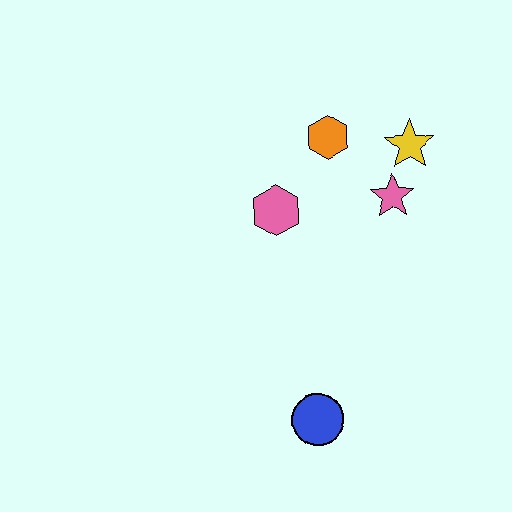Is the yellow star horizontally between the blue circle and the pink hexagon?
No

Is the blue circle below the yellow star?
Yes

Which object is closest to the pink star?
The yellow star is closest to the pink star.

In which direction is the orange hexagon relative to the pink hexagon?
The orange hexagon is above the pink hexagon.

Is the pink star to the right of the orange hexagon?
Yes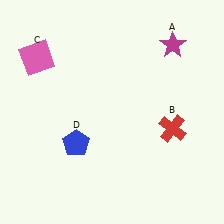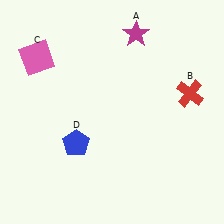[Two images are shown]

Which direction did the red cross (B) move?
The red cross (B) moved up.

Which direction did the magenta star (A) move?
The magenta star (A) moved left.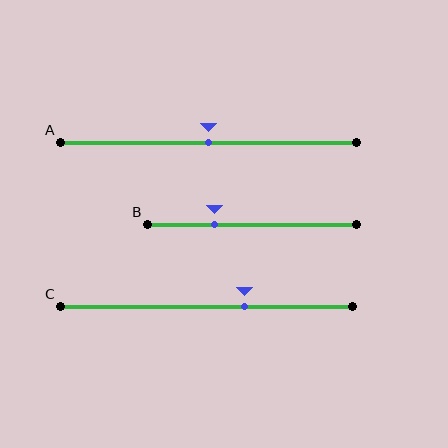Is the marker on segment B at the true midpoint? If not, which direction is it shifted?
No, the marker on segment B is shifted to the left by about 18% of the segment length.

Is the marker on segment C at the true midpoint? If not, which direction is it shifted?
No, the marker on segment C is shifted to the right by about 13% of the segment length.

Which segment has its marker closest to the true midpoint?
Segment A has its marker closest to the true midpoint.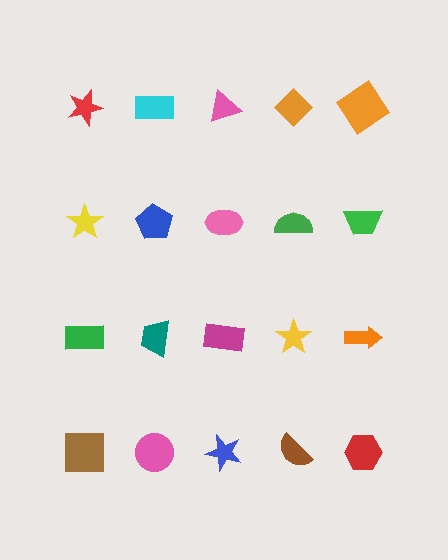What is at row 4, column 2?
A pink circle.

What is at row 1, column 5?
An orange diamond.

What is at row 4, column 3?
A blue star.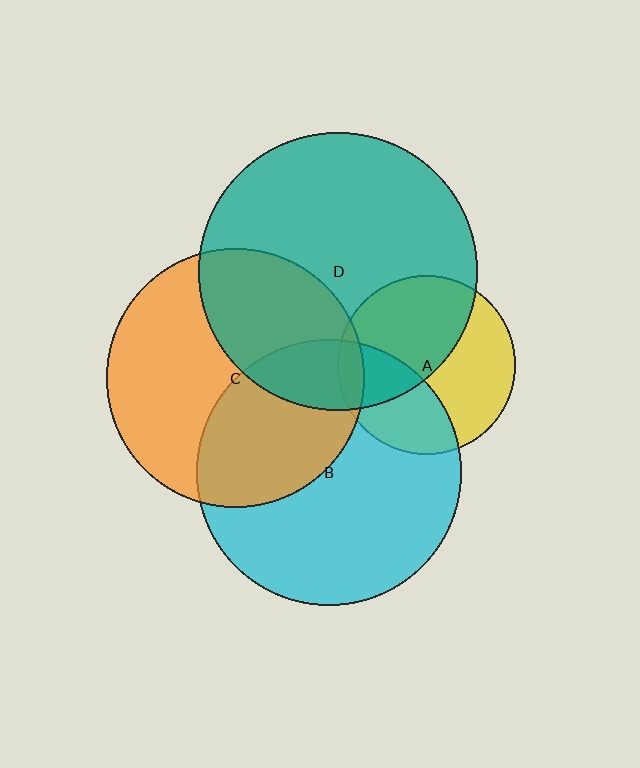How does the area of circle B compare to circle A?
Approximately 2.2 times.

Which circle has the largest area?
Circle D (teal).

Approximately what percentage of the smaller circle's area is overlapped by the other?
Approximately 15%.